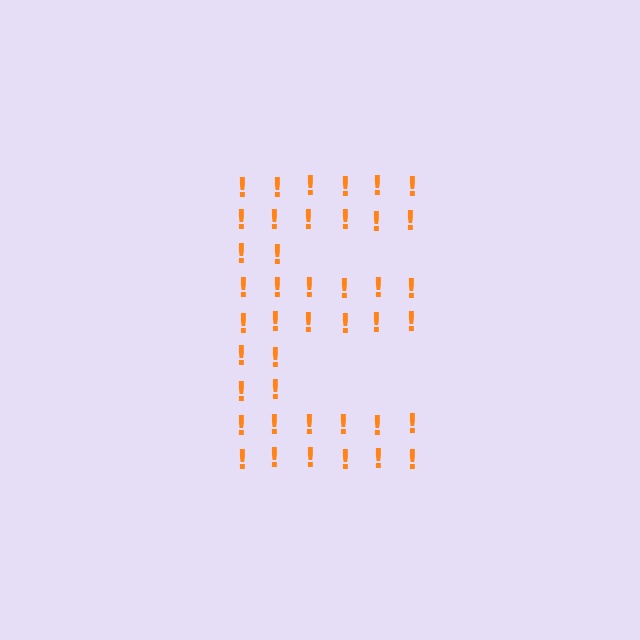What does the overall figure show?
The overall figure shows the letter E.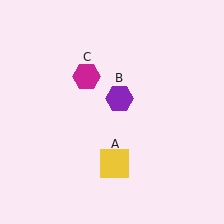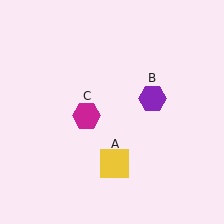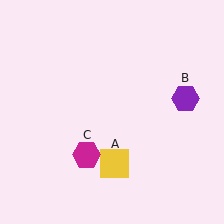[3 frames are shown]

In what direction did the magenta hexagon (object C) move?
The magenta hexagon (object C) moved down.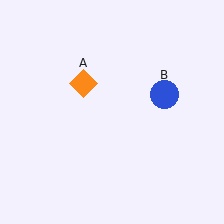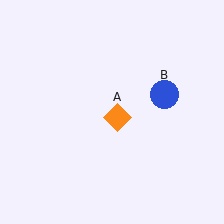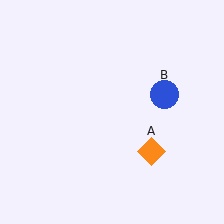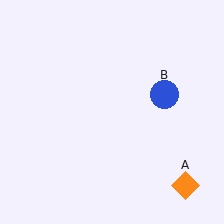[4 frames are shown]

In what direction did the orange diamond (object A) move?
The orange diamond (object A) moved down and to the right.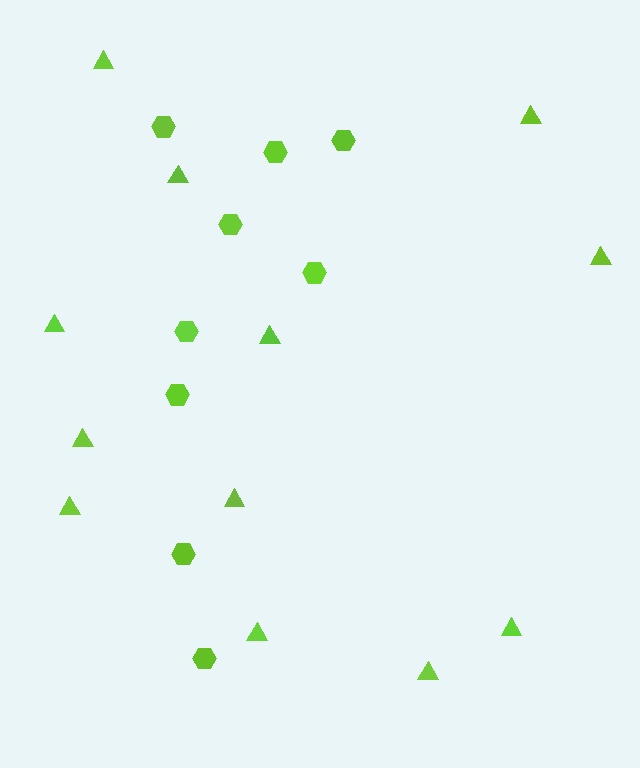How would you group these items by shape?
There are 2 groups: one group of hexagons (9) and one group of triangles (12).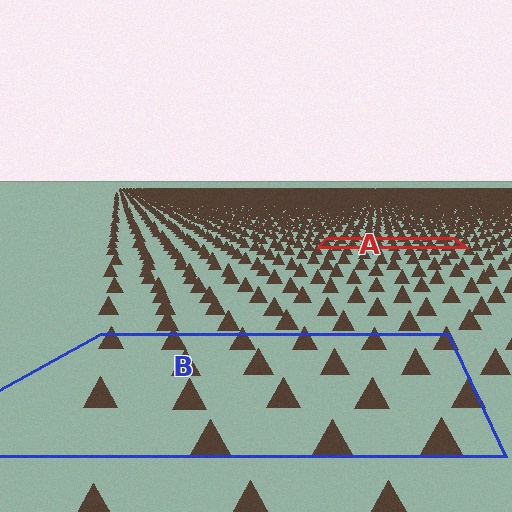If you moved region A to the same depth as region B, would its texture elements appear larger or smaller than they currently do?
They would appear larger. At a closer depth, the same texture elements are projected at a bigger on-screen size.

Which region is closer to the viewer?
Region B is closer. The texture elements there are larger and more spread out.